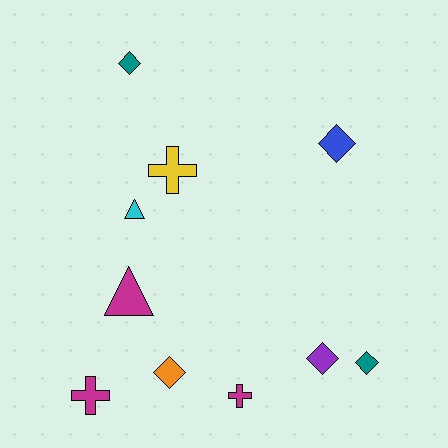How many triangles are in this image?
There are 2 triangles.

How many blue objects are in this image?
There is 1 blue object.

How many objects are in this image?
There are 10 objects.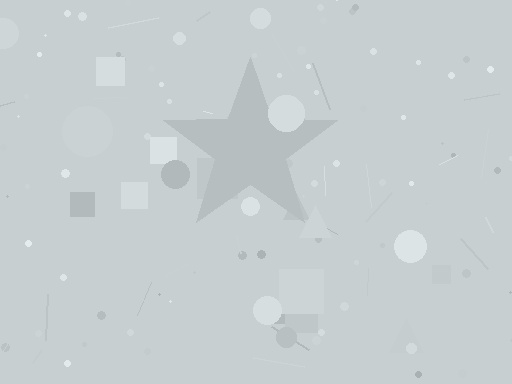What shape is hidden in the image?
A star is hidden in the image.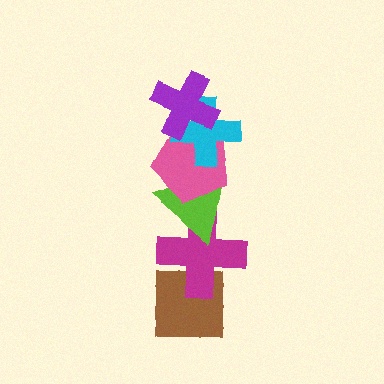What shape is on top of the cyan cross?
The purple cross is on top of the cyan cross.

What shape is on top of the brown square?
The magenta cross is on top of the brown square.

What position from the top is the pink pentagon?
The pink pentagon is 3rd from the top.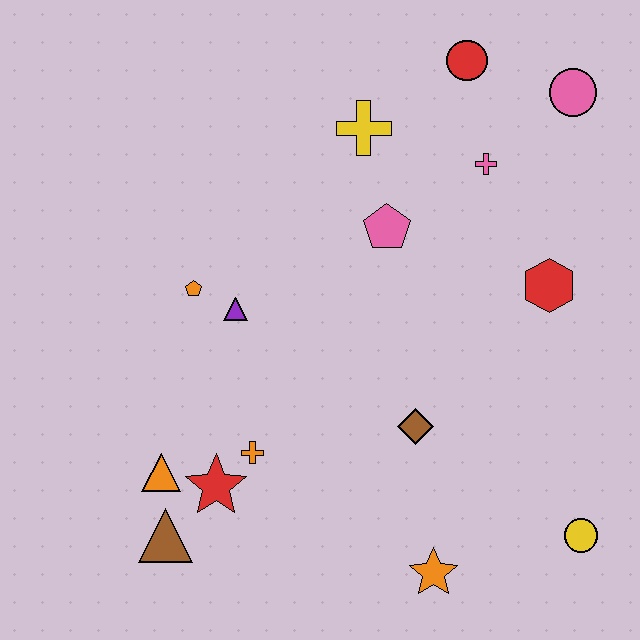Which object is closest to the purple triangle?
The orange pentagon is closest to the purple triangle.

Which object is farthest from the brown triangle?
The pink circle is farthest from the brown triangle.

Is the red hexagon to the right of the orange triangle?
Yes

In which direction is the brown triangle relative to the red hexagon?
The brown triangle is to the left of the red hexagon.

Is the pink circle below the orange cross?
No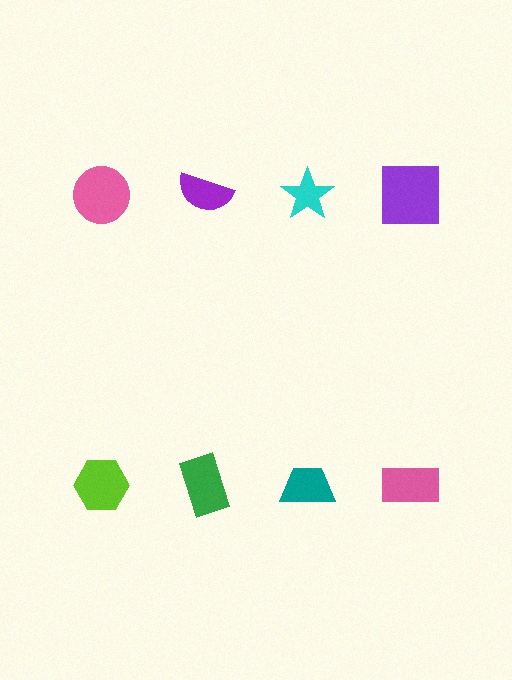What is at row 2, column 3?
A teal trapezoid.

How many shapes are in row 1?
4 shapes.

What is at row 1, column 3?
A cyan star.